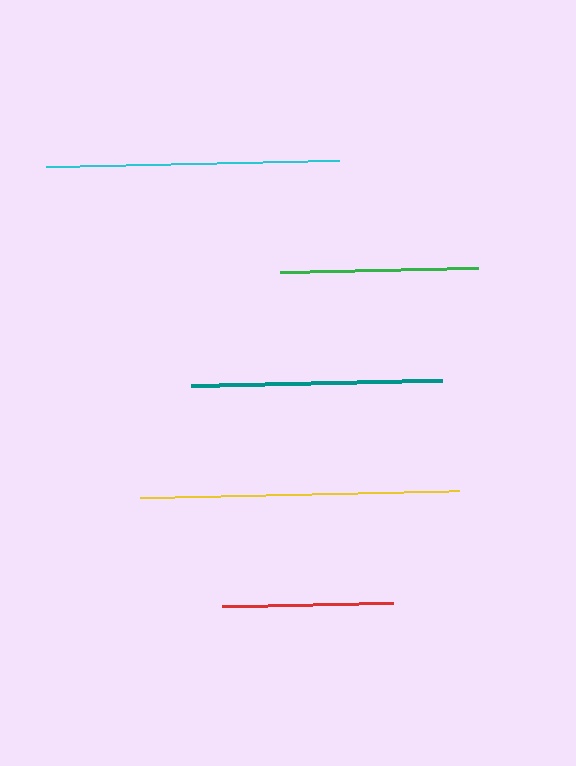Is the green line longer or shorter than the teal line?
The teal line is longer than the green line.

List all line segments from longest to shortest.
From longest to shortest: yellow, cyan, teal, green, red.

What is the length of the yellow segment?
The yellow segment is approximately 319 pixels long.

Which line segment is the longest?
The yellow line is the longest at approximately 319 pixels.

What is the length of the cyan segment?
The cyan segment is approximately 293 pixels long.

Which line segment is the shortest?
The red line is the shortest at approximately 171 pixels.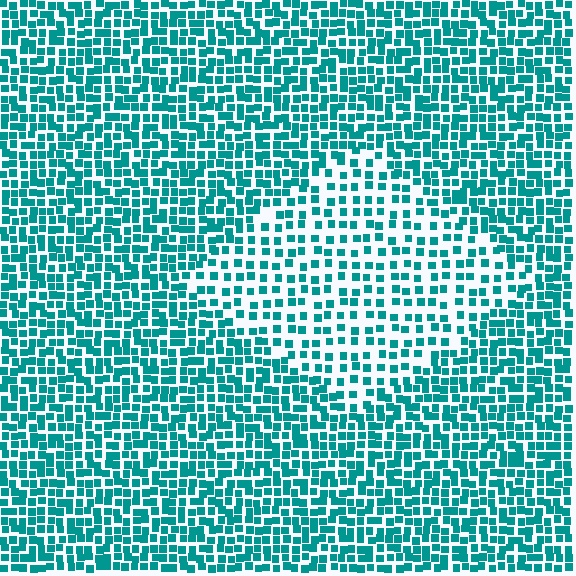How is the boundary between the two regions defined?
The boundary is defined by a change in element density (approximately 1.9x ratio). All elements are the same color, size, and shape.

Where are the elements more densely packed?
The elements are more densely packed outside the diamond boundary.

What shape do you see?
I see a diamond.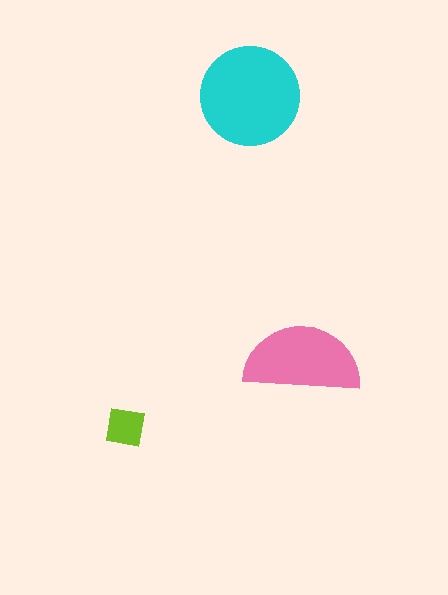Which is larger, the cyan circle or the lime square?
The cyan circle.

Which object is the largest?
The cyan circle.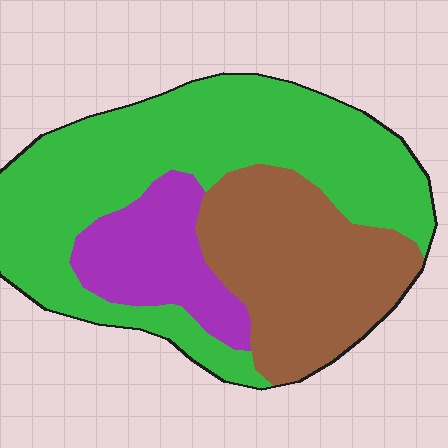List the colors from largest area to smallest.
From largest to smallest: green, brown, purple.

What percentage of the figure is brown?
Brown covers about 30% of the figure.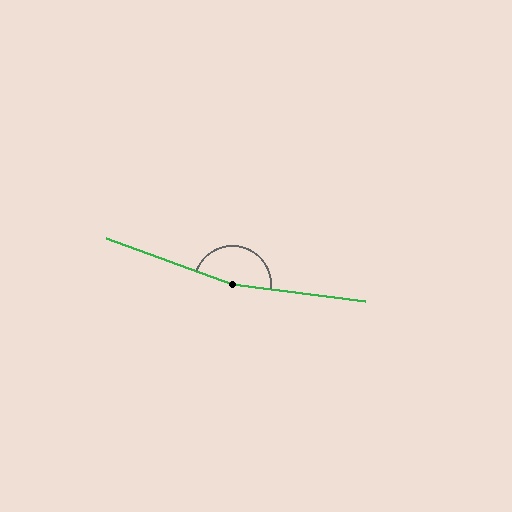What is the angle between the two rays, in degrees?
Approximately 167 degrees.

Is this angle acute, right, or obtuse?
It is obtuse.